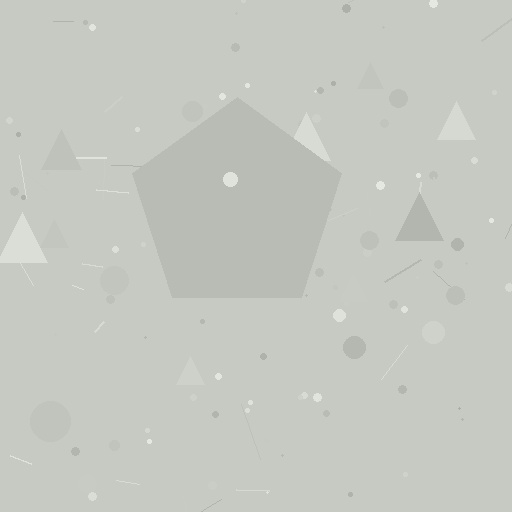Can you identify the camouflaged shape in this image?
The camouflaged shape is a pentagon.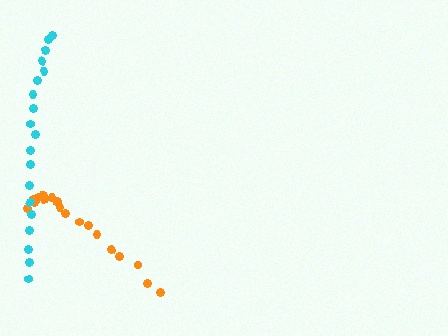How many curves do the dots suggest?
There are 2 distinct paths.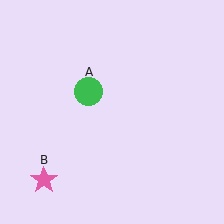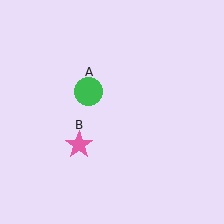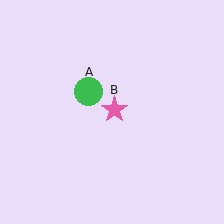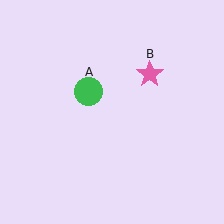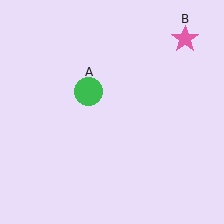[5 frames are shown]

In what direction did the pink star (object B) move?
The pink star (object B) moved up and to the right.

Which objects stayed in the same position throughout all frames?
Green circle (object A) remained stationary.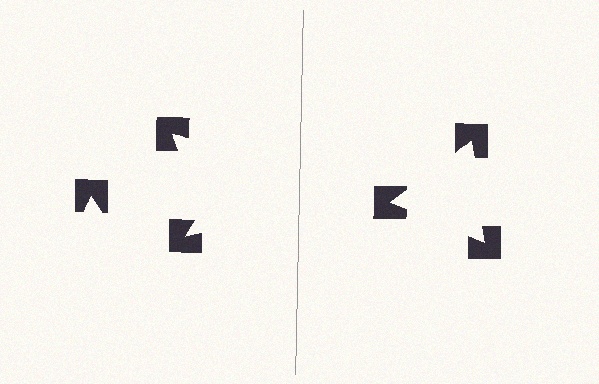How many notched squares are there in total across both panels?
6 — 3 on each side.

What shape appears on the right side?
An illusory triangle.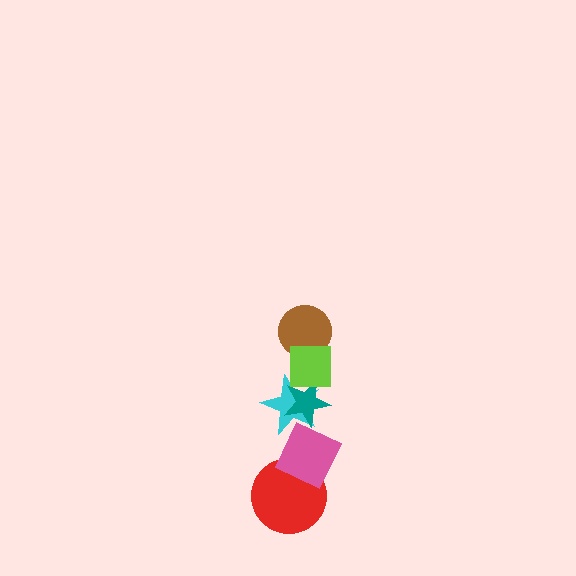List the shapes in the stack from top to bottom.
From top to bottom: the lime square, the brown circle, the teal star, the cyan star, the pink diamond, the red circle.